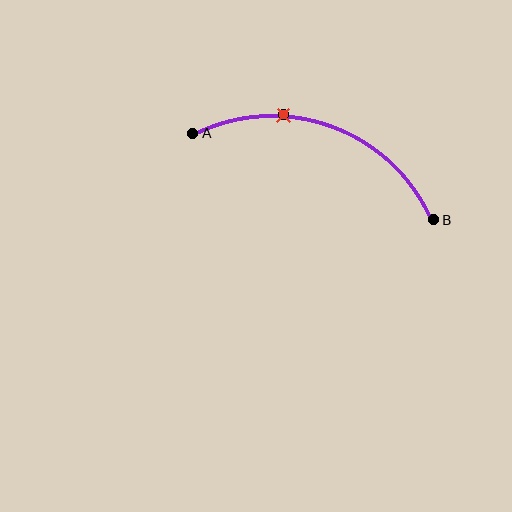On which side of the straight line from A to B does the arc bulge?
The arc bulges above the straight line connecting A and B.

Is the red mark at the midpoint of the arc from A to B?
No. The red mark lies on the arc but is closer to endpoint A. The arc midpoint would be at the point on the curve equidistant along the arc from both A and B.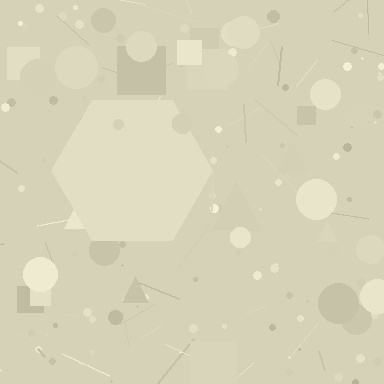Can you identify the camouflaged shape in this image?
The camouflaged shape is a hexagon.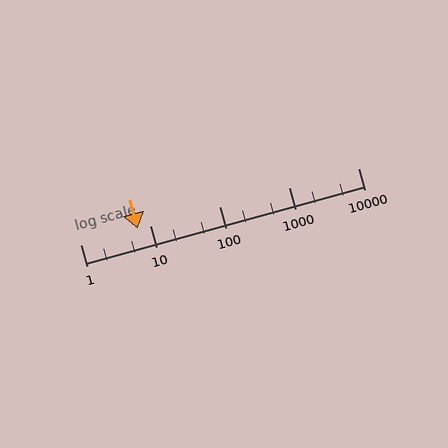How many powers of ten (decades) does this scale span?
The scale spans 4 decades, from 1 to 10000.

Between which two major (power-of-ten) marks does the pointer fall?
The pointer is between 1 and 10.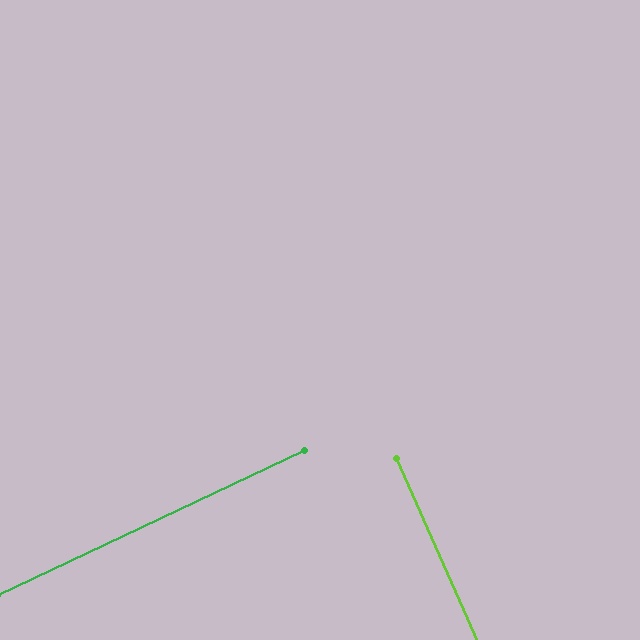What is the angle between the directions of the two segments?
Approximately 89 degrees.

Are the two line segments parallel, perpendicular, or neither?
Perpendicular — they meet at approximately 89°.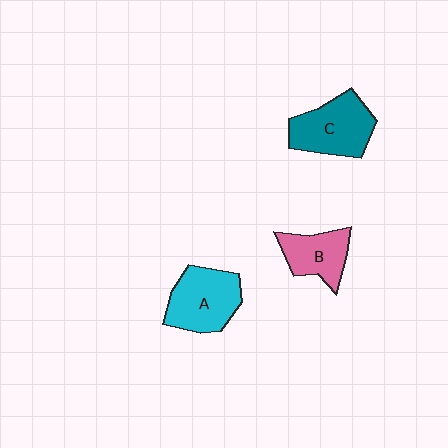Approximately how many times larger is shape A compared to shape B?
Approximately 1.4 times.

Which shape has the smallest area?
Shape B (pink).